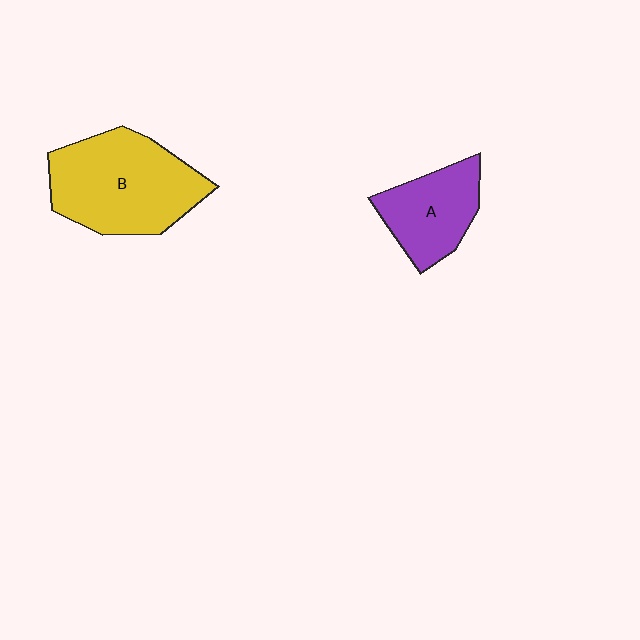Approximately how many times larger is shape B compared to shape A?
Approximately 1.7 times.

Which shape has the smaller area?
Shape A (purple).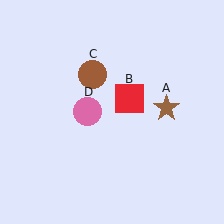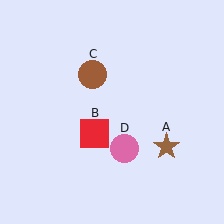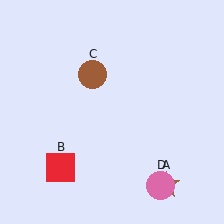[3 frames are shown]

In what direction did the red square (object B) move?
The red square (object B) moved down and to the left.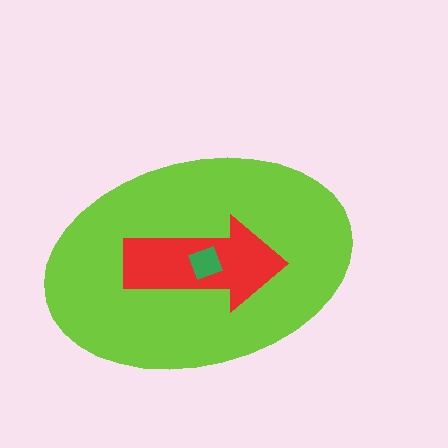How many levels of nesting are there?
3.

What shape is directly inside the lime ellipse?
The red arrow.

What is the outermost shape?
The lime ellipse.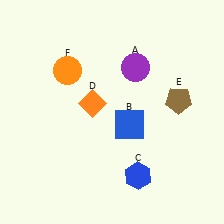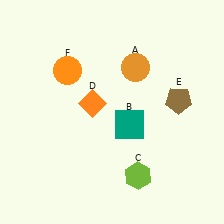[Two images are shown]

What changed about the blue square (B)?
In Image 1, B is blue. In Image 2, it changed to teal.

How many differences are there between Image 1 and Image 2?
There are 3 differences between the two images.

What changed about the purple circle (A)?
In Image 1, A is purple. In Image 2, it changed to orange.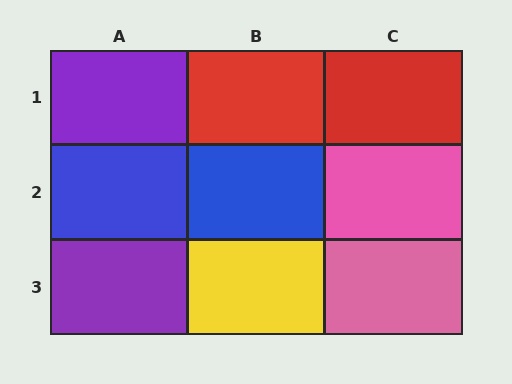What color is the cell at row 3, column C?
Pink.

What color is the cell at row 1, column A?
Purple.